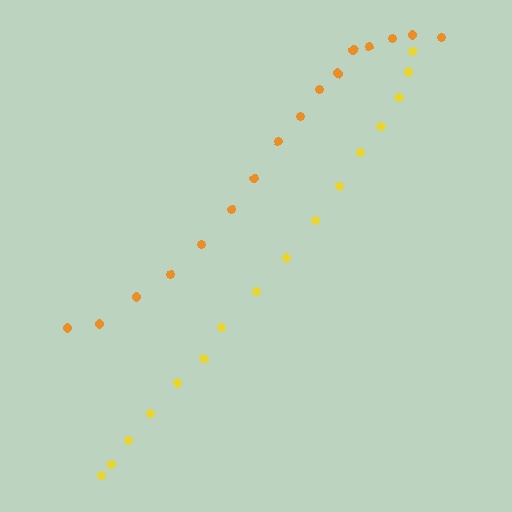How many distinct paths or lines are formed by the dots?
There are 2 distinct paths.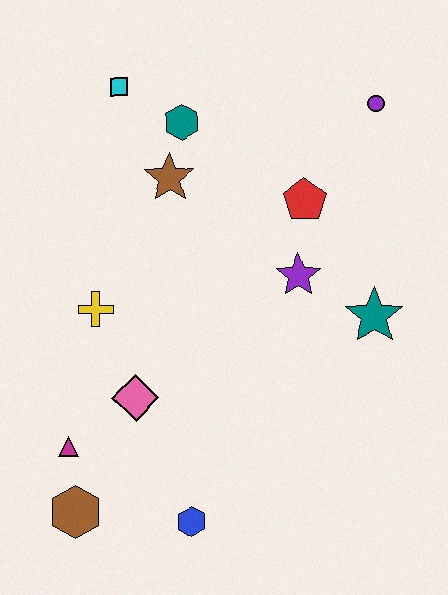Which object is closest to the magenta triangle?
The brown hexagon is closest to the magenta triangle.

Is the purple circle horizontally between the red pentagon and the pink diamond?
No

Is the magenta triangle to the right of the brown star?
No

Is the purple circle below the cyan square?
Yes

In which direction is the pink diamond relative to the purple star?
The pink diamond is to the left of the purple star.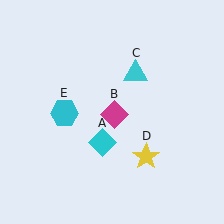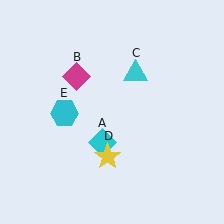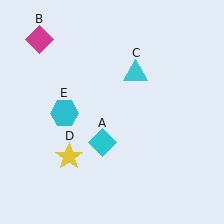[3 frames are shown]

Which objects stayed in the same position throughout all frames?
Cyan diamond (object A) and cyan triangle (object C) and cyan hexagon (object E) remained stationary.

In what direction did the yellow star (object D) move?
The yellow star (object D) moved left.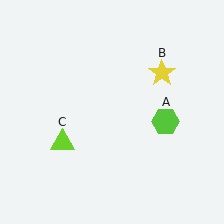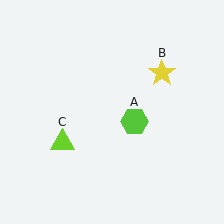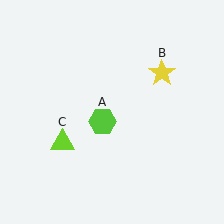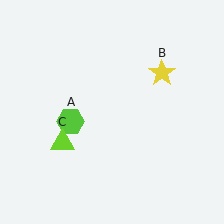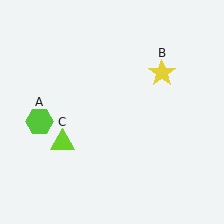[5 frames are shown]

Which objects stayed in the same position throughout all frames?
Yellow star (object B) and lime triangle (object C) remained stationary.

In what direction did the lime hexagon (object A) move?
The lime hexagon (object A) moved left.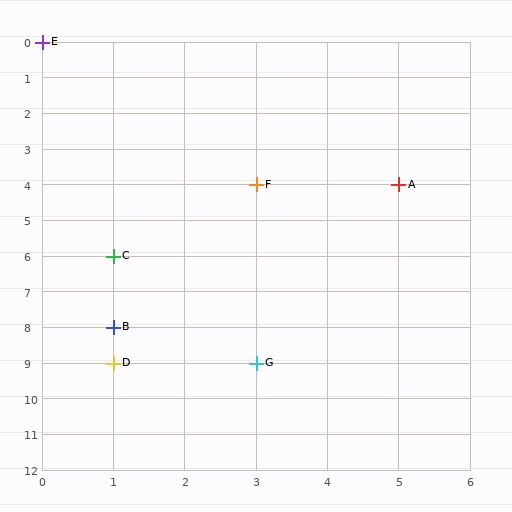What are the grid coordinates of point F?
Point F is at grid coordinates (3, 4).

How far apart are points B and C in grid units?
Points B and C are 2 rows apart.